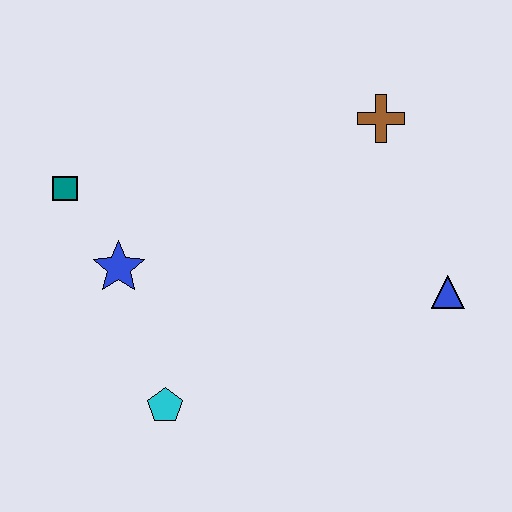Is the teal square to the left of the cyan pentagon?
Yes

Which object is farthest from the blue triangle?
The teal square is farthest from the blue triangle.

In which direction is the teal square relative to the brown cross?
The teal square is to the left of the brown cross.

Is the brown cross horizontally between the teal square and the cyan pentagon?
No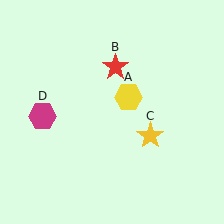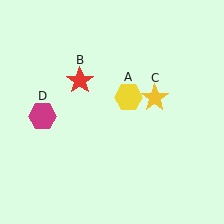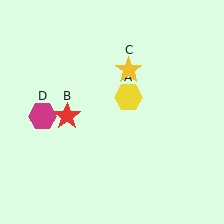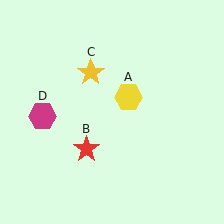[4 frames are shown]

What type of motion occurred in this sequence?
The red star (object B), yellow star (object C) rotated counterclockwise around the center of the scene.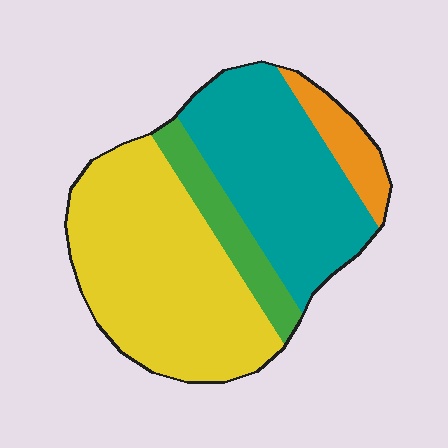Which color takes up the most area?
Yellow, at roughly 45%.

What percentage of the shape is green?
Green covers around 10% of the shape.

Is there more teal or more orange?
Teal.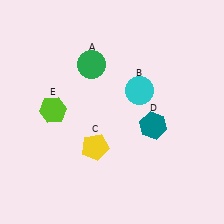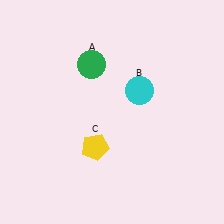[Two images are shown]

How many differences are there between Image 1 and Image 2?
There are 2 differences between the two images.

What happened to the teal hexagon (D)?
The teal hexagon (D) was removed in Image 2. It was in the bottom-right area of Image 1.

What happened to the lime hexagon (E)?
The lime hexagon (E) was removed in Image 2. It was in the top-left area of Image 1.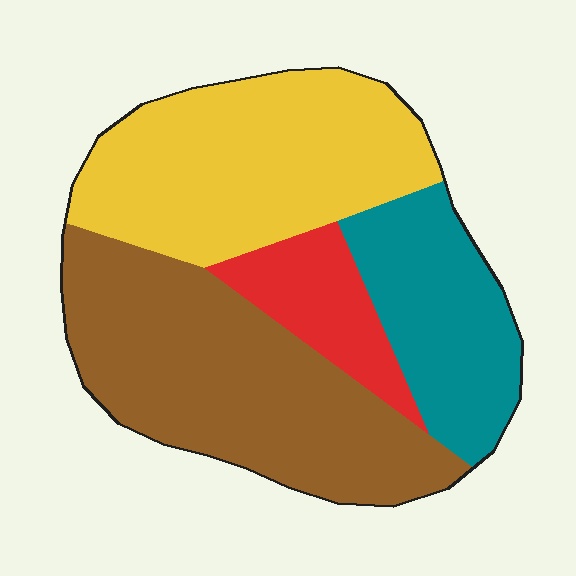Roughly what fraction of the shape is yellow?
Yellow covers 33% of the shape.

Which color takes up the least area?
Red, at roughly 10%.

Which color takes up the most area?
Brown, at roughly 35%.